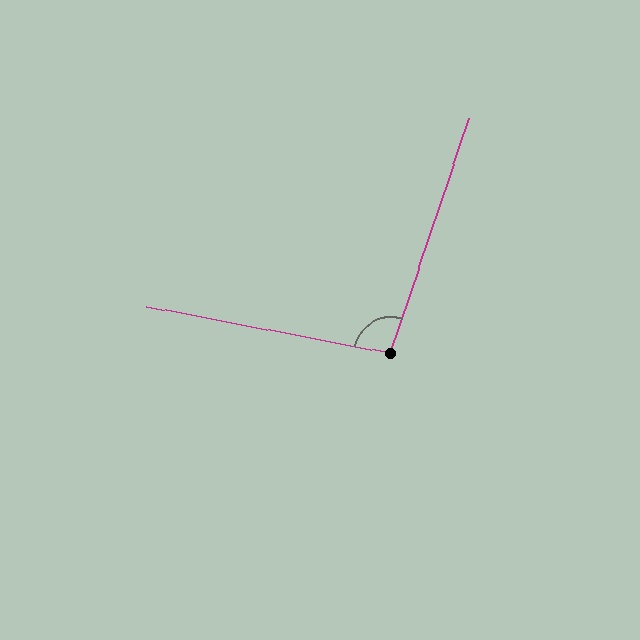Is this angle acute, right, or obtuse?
It is obtuse.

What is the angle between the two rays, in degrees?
Approximately 98 degrees.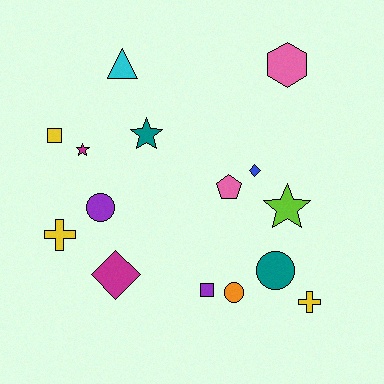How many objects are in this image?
There are 15 objects.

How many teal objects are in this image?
There are 2 teal objects.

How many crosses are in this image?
There are 2 crosses.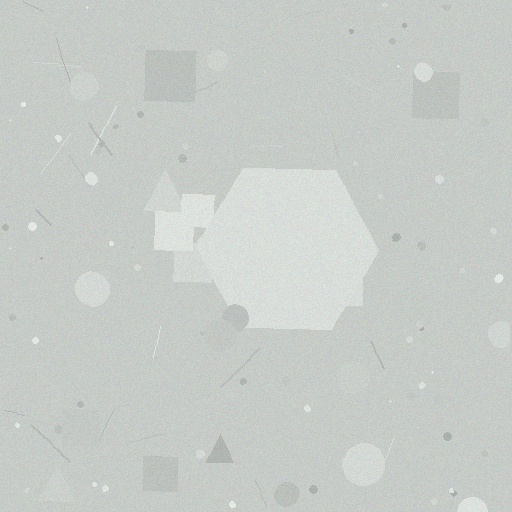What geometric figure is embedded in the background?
A hexagon is embedded in the background.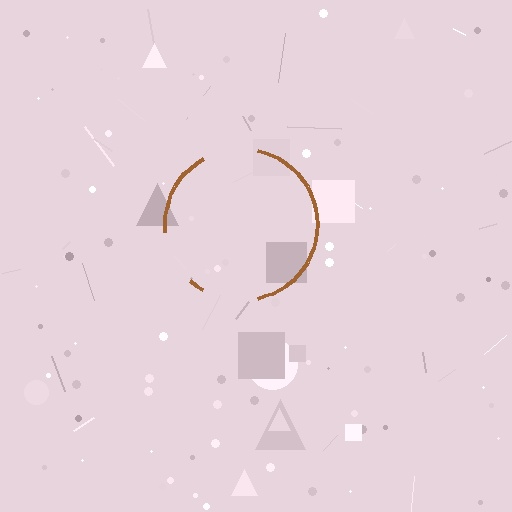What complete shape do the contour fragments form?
The contour fragments form a circle.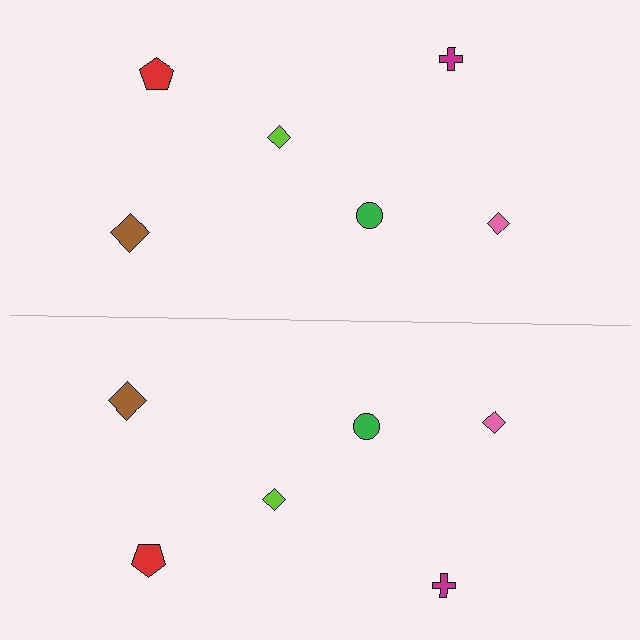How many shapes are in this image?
There are 12 shapes in this image.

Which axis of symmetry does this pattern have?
The pattern has a horizontal axis of symmetry running through the center of the image.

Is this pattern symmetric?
Yes, this pattern has bilateral (reflection) symmetry.